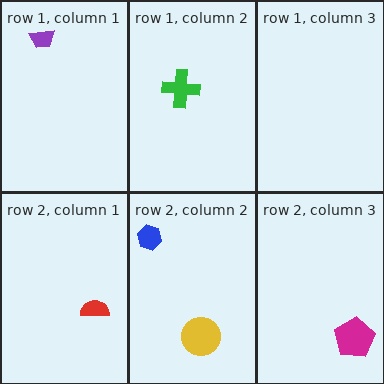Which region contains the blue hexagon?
The row 2, column 2 region.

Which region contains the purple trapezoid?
The row 1, column 1 region.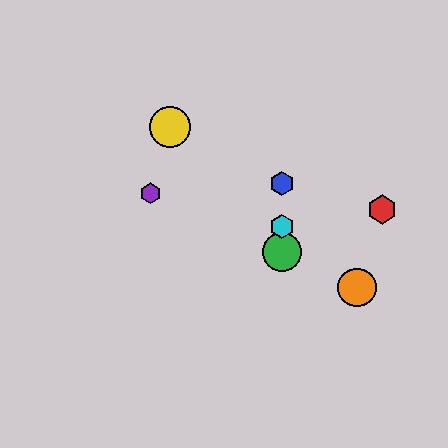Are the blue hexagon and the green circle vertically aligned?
Yes, both are at x≈282.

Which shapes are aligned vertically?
The blue hexagon, the green circle, the cyan hexagon are aligned vertically.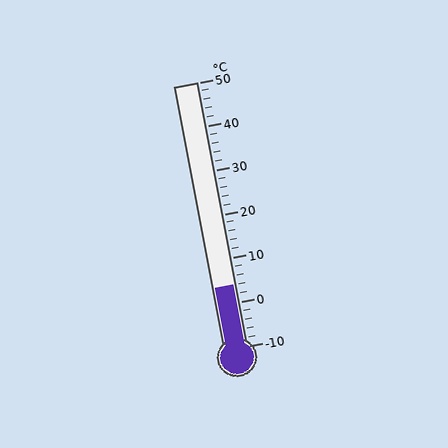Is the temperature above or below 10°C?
The temperature is below 10°C.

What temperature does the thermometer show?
The thermometer shows approximately 4°C.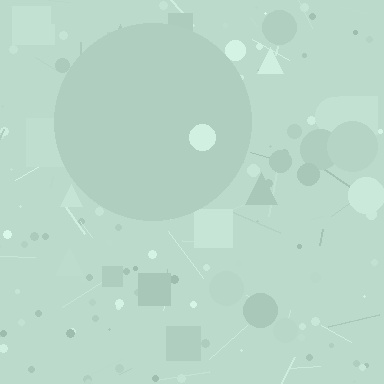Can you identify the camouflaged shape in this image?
The camouflaged shape is a circle.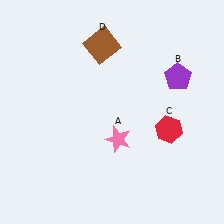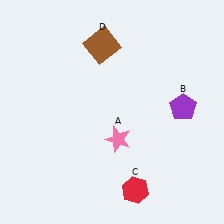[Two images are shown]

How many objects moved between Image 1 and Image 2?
2 objects moved between the two images.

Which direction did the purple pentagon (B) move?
The purple pentagon (B) moved down.